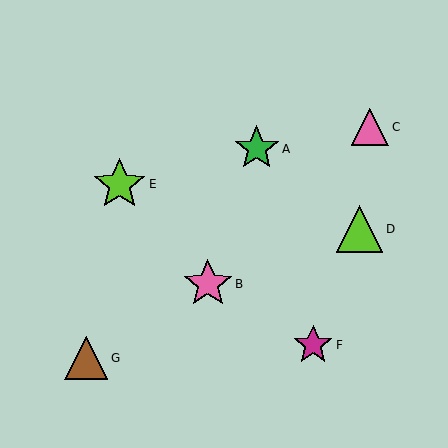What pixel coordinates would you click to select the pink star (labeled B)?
Click at (208, 284) to select the pink star B.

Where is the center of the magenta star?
The center of the magenta star is at (313, 345).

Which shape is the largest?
The lime star (labeled E) is the largest.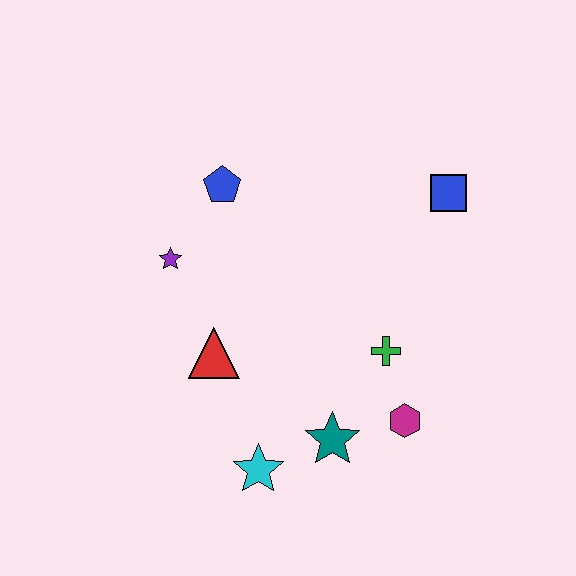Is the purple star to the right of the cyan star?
No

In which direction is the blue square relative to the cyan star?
The blue square is above the cyan star.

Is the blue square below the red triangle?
No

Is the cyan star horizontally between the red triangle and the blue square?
Yes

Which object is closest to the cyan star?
The teal star is closest to the cyan star.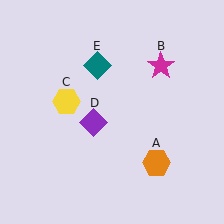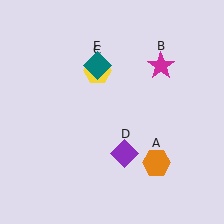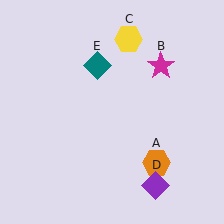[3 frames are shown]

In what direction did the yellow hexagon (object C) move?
The yellow hexagon (object C) moved up and to the right.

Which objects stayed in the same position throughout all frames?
Orange hexagon (object A) and magenta star (object B) and teal diamond (object E) remained stationary.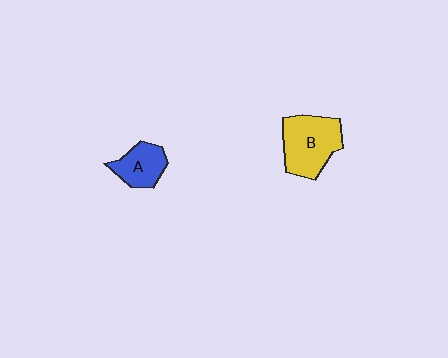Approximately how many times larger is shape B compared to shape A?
Approximately 1.6 times.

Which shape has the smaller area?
Shape A (blue).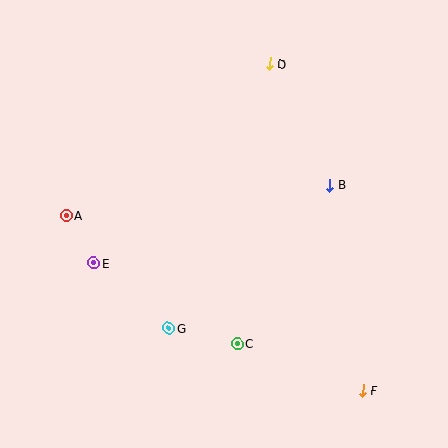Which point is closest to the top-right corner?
Point D is closest to the top-right corner.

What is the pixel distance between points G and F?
The distance between G and F is 204 pixels.